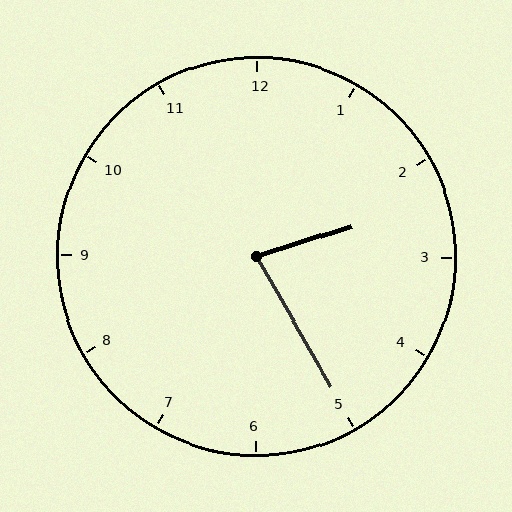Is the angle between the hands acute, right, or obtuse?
It is acute.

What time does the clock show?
2:25.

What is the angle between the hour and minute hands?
Approximately 78 degrees.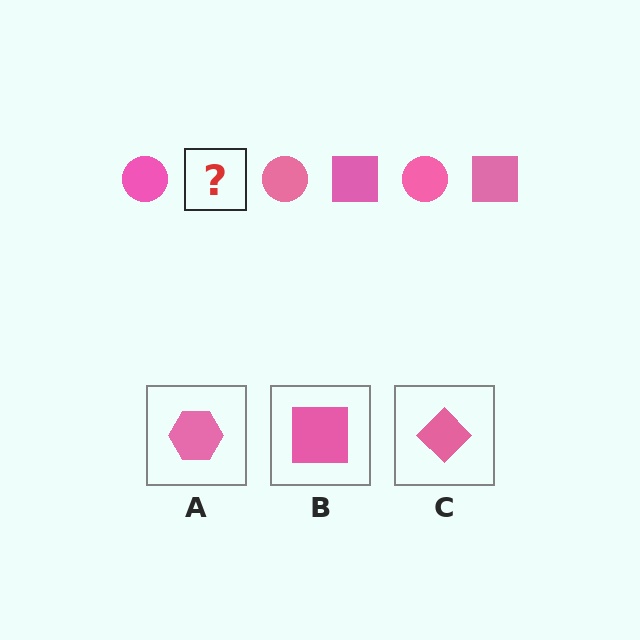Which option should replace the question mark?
Option B.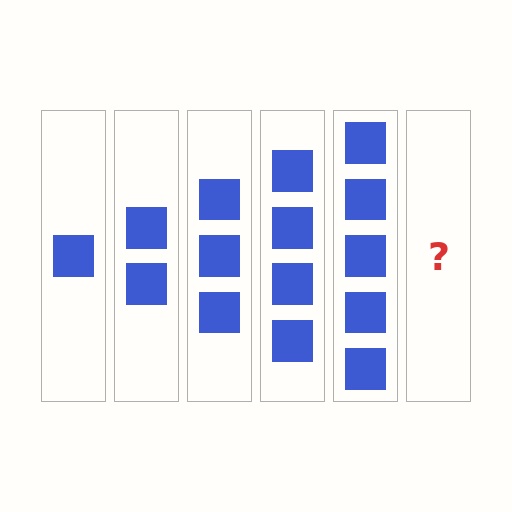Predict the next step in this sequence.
The next step is 6 squares.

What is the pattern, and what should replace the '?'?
The pattern is that each step adds one more square. The '?' should be 6 squares.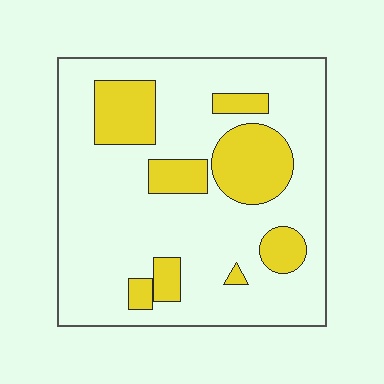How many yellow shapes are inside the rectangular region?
8.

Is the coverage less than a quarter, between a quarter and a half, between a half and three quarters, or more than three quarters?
Less than a quarter.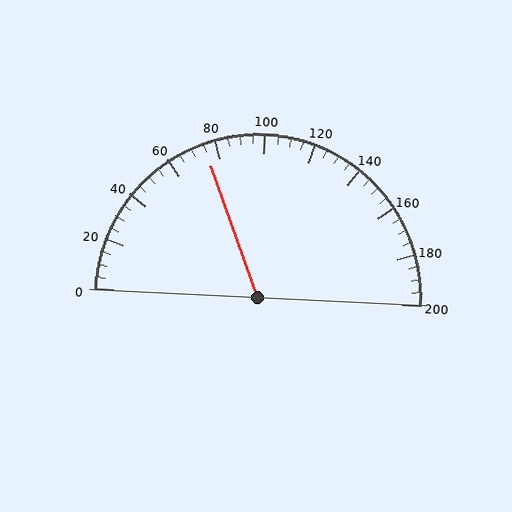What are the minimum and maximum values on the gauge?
The gauge ranges from 0 to 200.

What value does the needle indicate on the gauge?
The needle indicates approximately 75.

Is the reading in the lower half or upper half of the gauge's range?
The reading is in the lower half of the range (0 to 200).